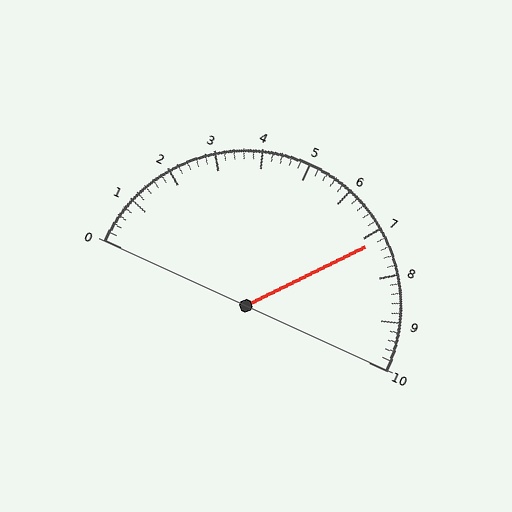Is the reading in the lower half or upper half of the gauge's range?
The reading is in the upper half of the range (0 to 10).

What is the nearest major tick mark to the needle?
The nearest major tick mark is 7.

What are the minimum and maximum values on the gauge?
The gauge ranges from 0 to 10.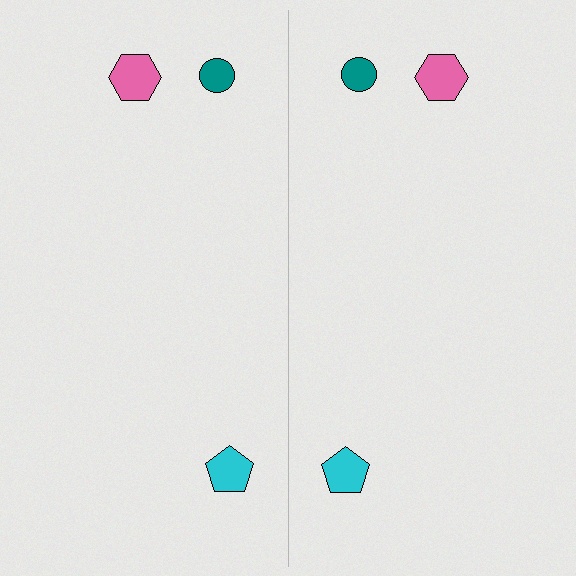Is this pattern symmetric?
Yes, this pattern has bilateral (reflection) symmetry.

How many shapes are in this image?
There are 6 shapes in this image.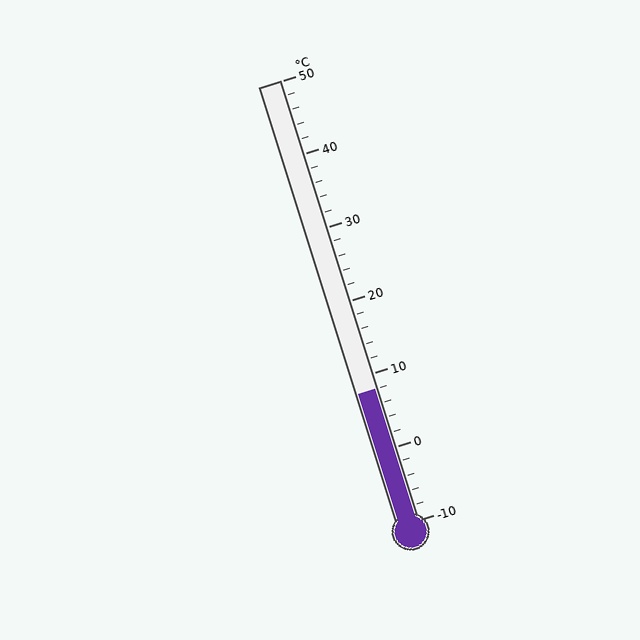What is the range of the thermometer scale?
The thermometer scale ranges from -10°C to 50°C.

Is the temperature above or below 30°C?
The temperature is below 30°C.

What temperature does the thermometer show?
The thermometer shows approximately 8°C.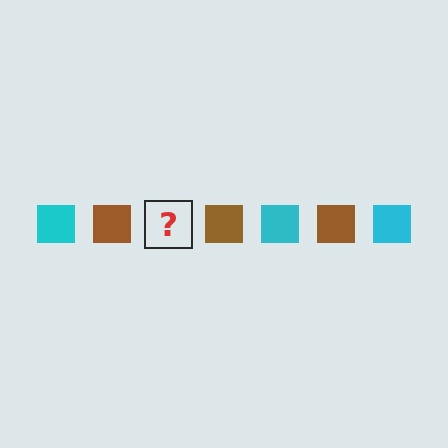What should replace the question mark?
The question mark should be replaced with a cyan square.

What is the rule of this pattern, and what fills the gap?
The rule is that the pattern cycles through cyan, brown squares. The gap should be filled with a cyan square.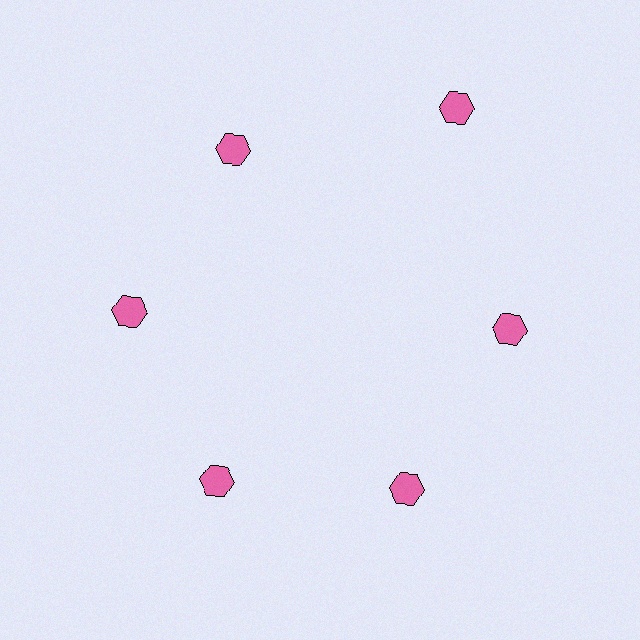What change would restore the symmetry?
The symmetry would be restored by moving it inward, back onto the ring so that all 6 hexagons sit at equal angles and equal distance from the center.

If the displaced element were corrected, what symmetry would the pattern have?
It would have 6-fold rotational symmetry — the pattern would map onto itself every 60 degrees.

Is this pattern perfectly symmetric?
No. The 6 pink hexagons are arranged in a ring, but one element near the 1 o'clock position is pushed outward from the center, breaking the 6-fold rotational symmetry.